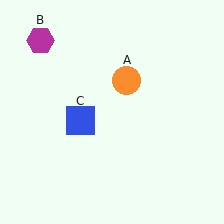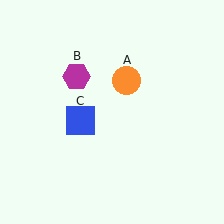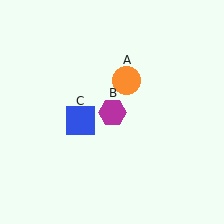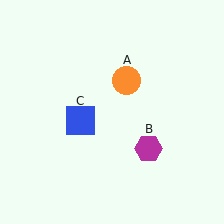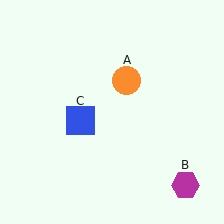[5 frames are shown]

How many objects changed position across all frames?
1 object changed position: magenta hexagon (object B).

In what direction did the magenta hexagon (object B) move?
The magenta hexagon (object B) moved down and to the right.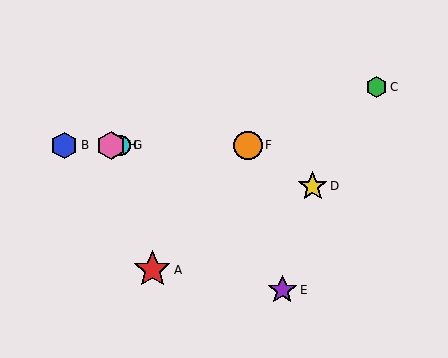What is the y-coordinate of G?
Object G is at y≈145.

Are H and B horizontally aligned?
Yes, both are at y≈145.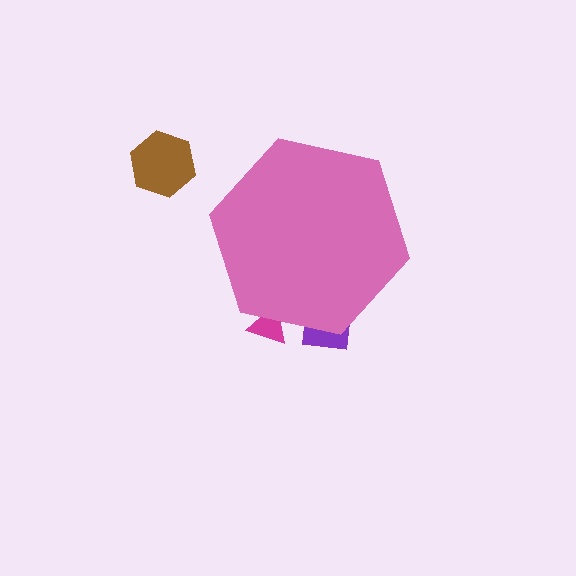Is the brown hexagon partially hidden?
No, the brown hexagon is fully visible.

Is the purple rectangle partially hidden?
Yes, the purple rectangle is partially hidden behind the pink hexagon.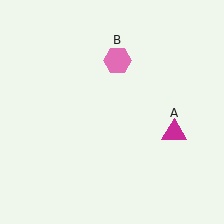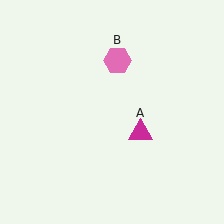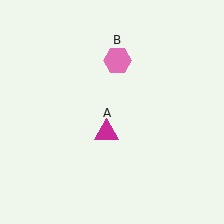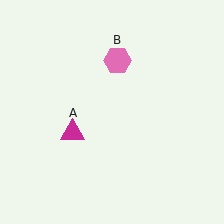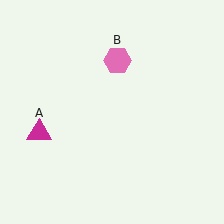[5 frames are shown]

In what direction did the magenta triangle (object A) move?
The magenta triangle (object A) moved left.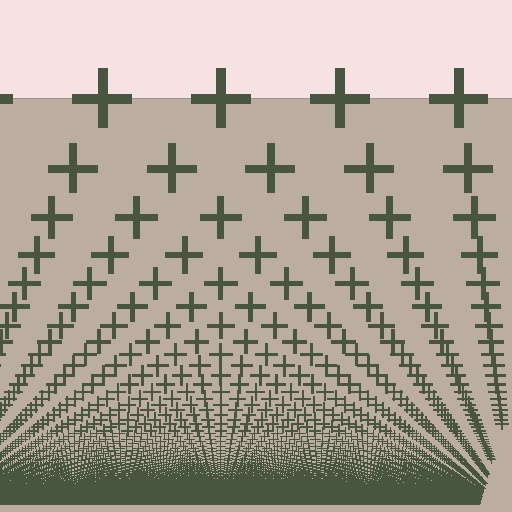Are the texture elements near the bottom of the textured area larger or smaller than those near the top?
Smaller. The gradient is inverted — elements near the bottom are smaller and denser.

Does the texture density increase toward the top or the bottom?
Density increases toward the bottom.